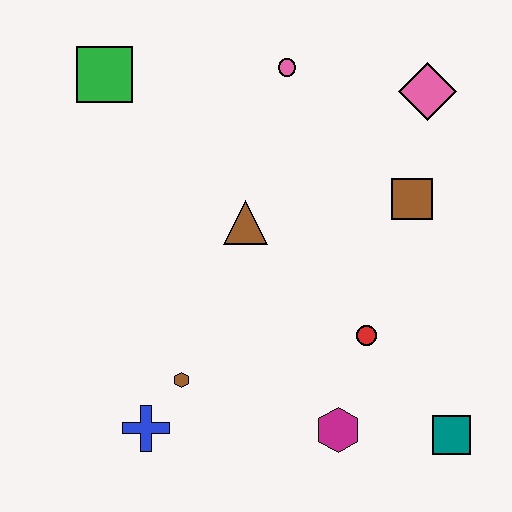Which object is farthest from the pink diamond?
The blue cross is farthest from the pink diamond.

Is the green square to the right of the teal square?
No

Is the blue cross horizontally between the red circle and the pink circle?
No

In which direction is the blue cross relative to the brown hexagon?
The blue cross is below the brown hexagon.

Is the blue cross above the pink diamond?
No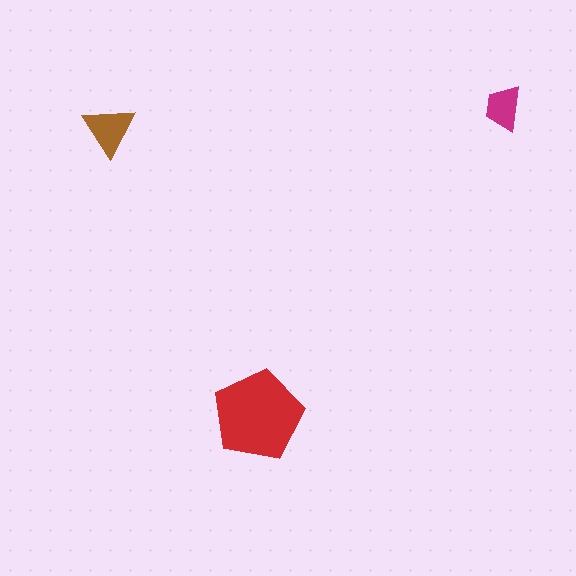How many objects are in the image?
There are 3 objects in the image.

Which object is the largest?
The red pentagon.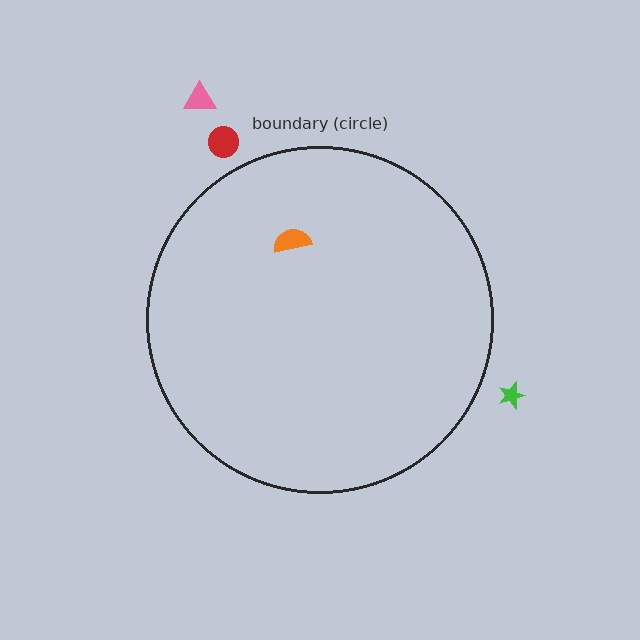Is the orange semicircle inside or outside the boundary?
Inside.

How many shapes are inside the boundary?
1 inside, 3 outside.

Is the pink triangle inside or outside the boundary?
Outside.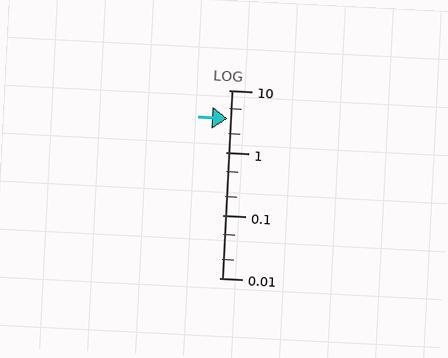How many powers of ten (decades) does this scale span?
The scale spans 3 decades, from 0.01 to 10.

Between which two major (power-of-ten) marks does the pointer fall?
The pointer is between 1 and 10.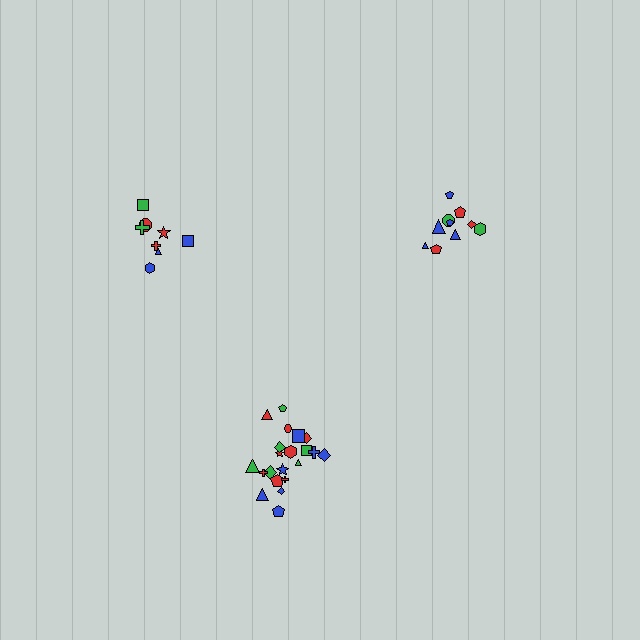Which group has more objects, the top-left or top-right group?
The top-right group.